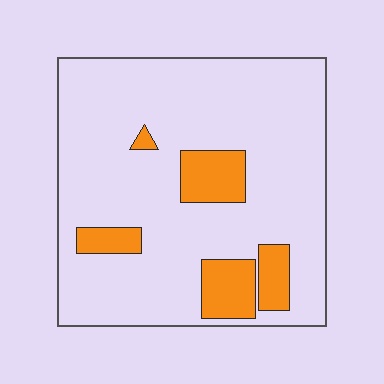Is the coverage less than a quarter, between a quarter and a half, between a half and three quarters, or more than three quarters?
Less than a quarter.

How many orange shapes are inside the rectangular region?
5.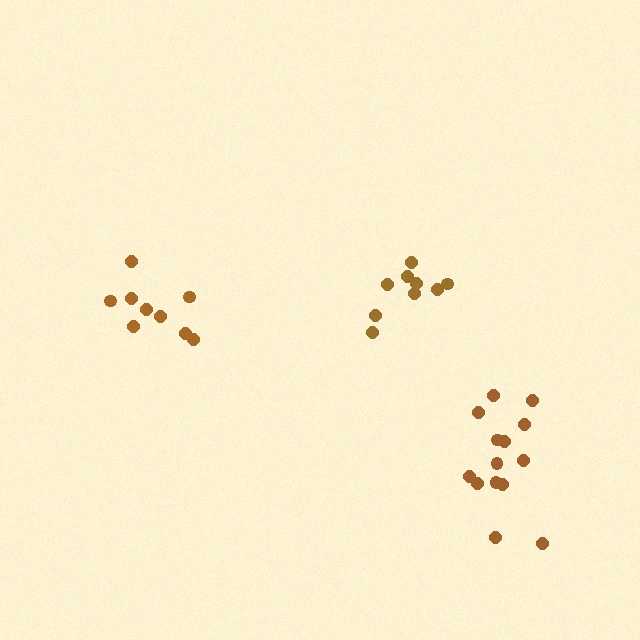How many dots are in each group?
Group 1: 9 dots, Group 2: 9 dots, Group 3: 14 dots (32 total).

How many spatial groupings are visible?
There are 3 spatial groupings.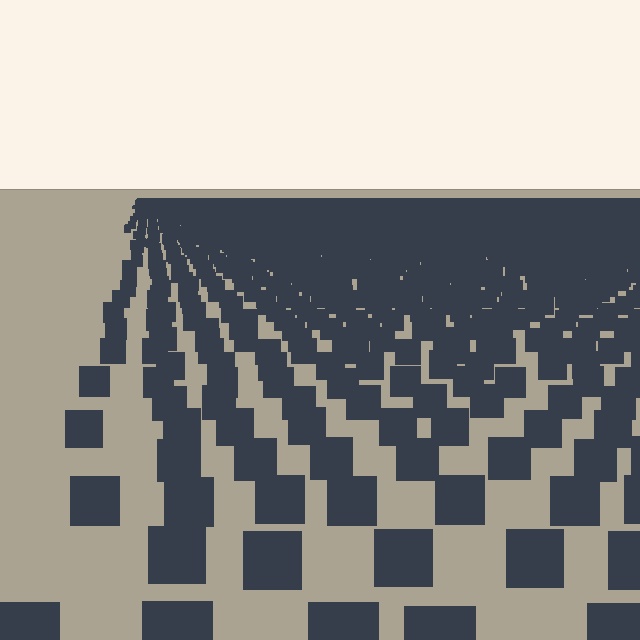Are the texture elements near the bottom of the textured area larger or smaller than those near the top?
Larger. Near the bottom, elements are closer to the viewer and appear at a bigger on-screen size.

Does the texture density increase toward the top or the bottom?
Density increases toward the top.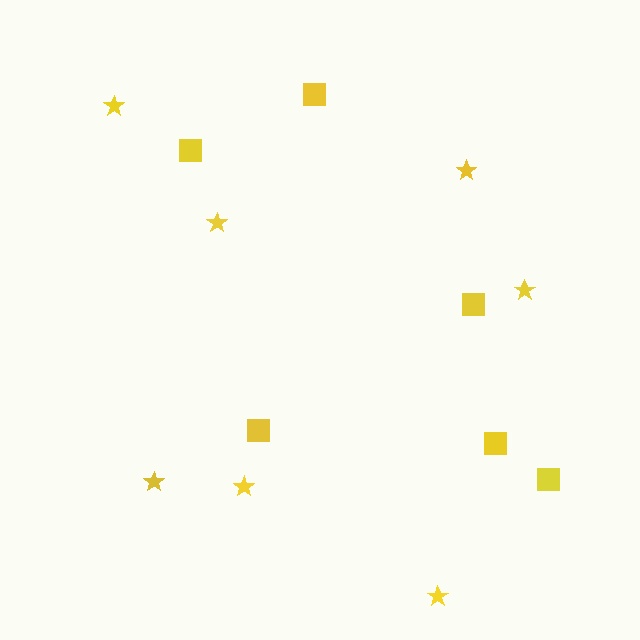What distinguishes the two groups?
There are 2 groups: one group of stars (7) and one group of squares (6).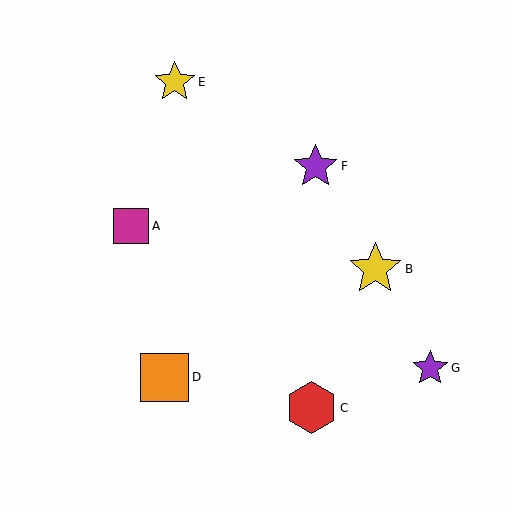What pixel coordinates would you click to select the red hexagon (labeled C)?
Click at (311, 408) to select the red hexagon C.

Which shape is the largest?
The yellow star (labeled B) is the largest.